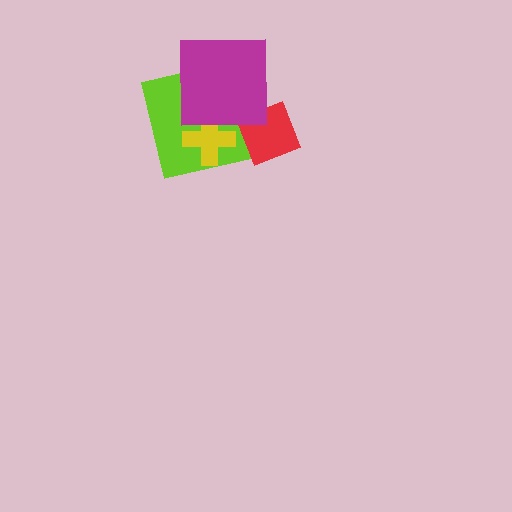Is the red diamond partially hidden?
Yes, it is partially covered by another shape.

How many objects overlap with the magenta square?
3 objects overlap with the magenta square.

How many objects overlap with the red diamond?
2 objects overlap with the red diamond.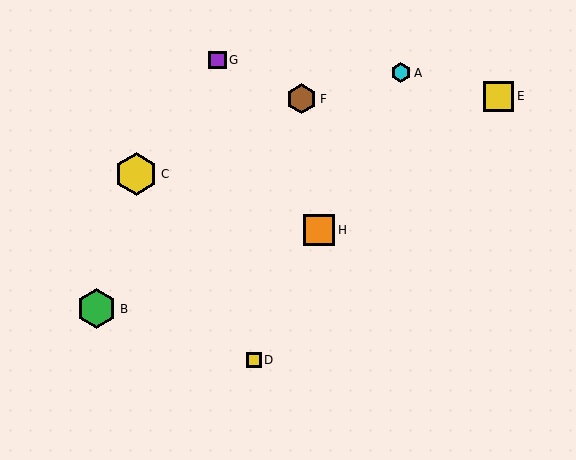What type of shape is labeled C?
Shape C is a yellow hexagon.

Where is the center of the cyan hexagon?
The center of the cyan hexagon is at (401, 73).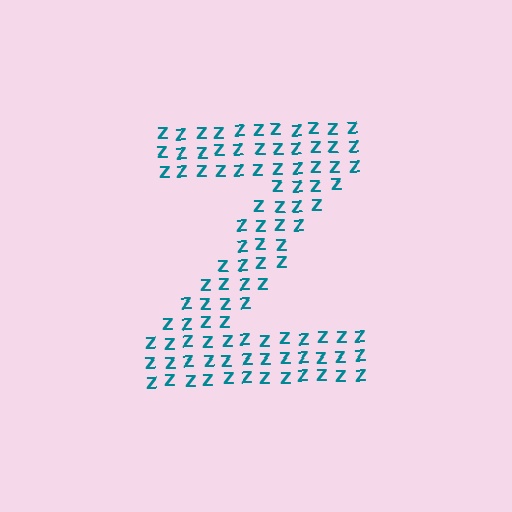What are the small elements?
The small elements are letter Z's.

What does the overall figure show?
The overall figure shows the letter Z.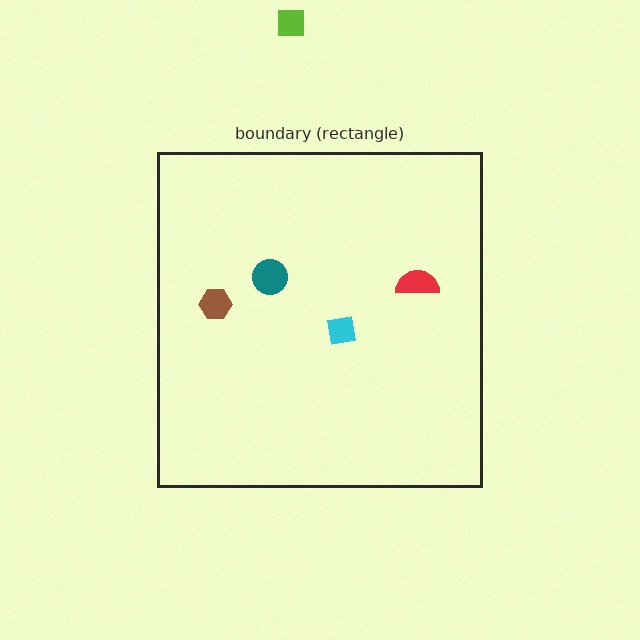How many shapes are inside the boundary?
4 inside, 1 outside.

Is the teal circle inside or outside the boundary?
Inside.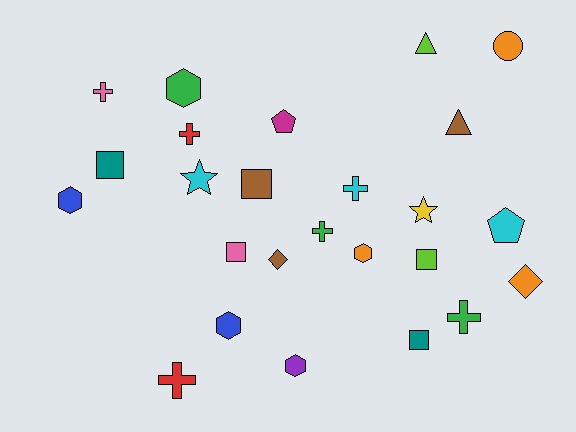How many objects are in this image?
There are 25 objects.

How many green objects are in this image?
There are 3 green objects.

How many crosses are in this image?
There are 6 crosses.